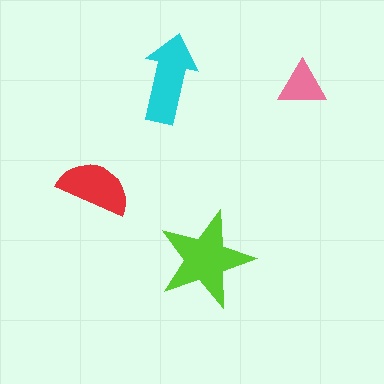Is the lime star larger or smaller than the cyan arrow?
Larger.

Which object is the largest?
The lime star.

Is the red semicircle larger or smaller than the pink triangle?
Larger.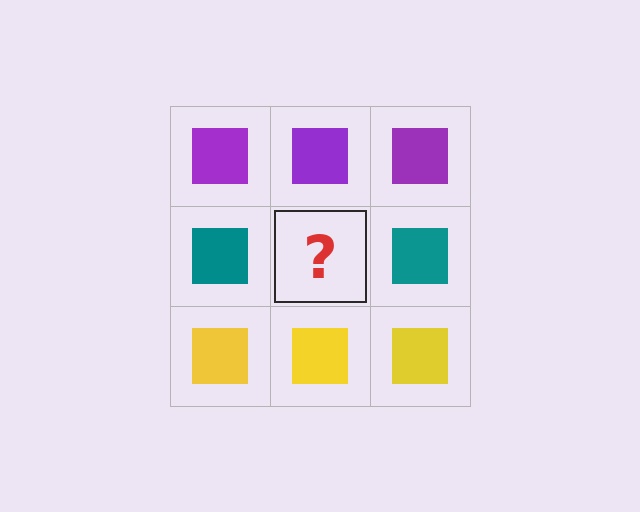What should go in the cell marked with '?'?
The missing cell should contain a teal square.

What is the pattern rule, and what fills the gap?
The rule is that each row has a consistent color. The gap should be filled with a teal square.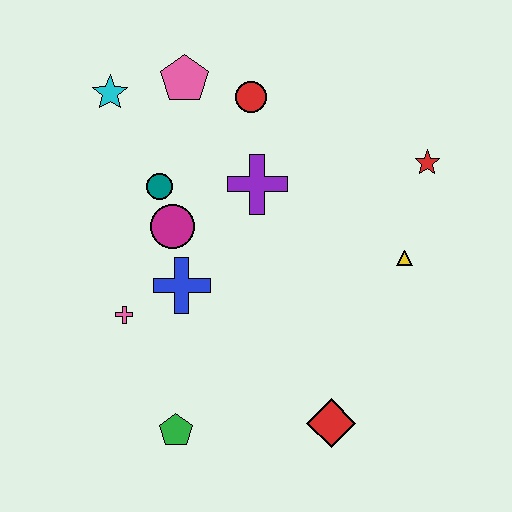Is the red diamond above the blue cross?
No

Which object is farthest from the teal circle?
The red diamond is farthest from the teal circle.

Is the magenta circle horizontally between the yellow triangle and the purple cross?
No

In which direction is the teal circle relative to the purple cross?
The teal circle is to the left of the purple cross.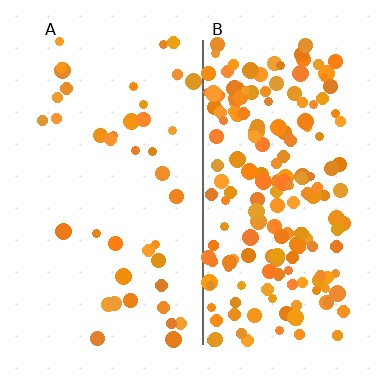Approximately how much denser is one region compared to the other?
Approximately 4.4× — region B over region A.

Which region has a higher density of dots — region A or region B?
B (the right).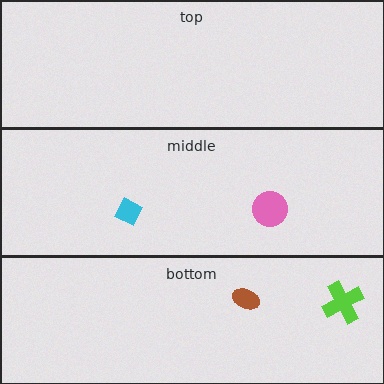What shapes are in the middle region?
The cyan diamond, the pink circle.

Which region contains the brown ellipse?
The bottom region.